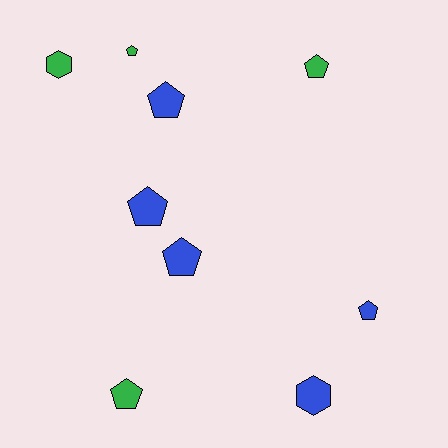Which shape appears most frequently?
Pentagon, with 7 objects.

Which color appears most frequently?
Blue, with 5 objects.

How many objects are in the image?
There are 9 objects.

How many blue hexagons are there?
There is 1 blue hexagon.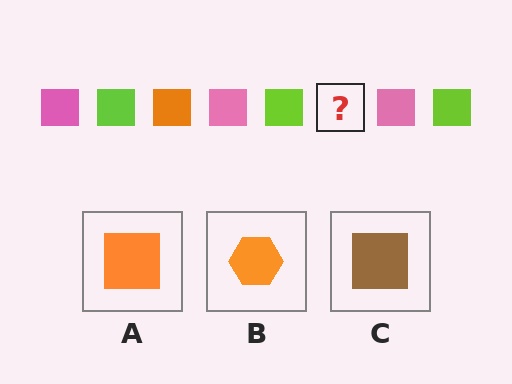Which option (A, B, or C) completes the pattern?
A.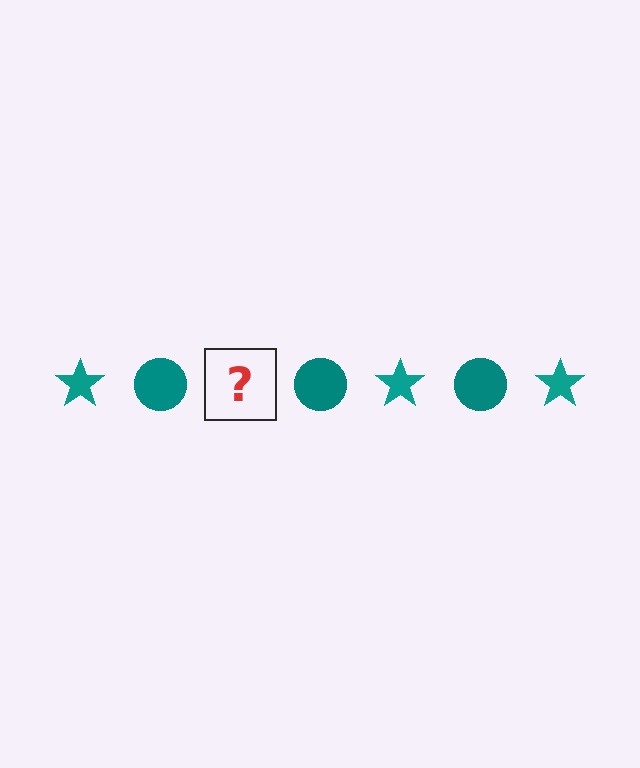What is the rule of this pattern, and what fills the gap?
The rule is that the pattern cycles through star, circle shapes in teal. The gap should be filled with a teal star.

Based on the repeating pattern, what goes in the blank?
The blank should be a teal star.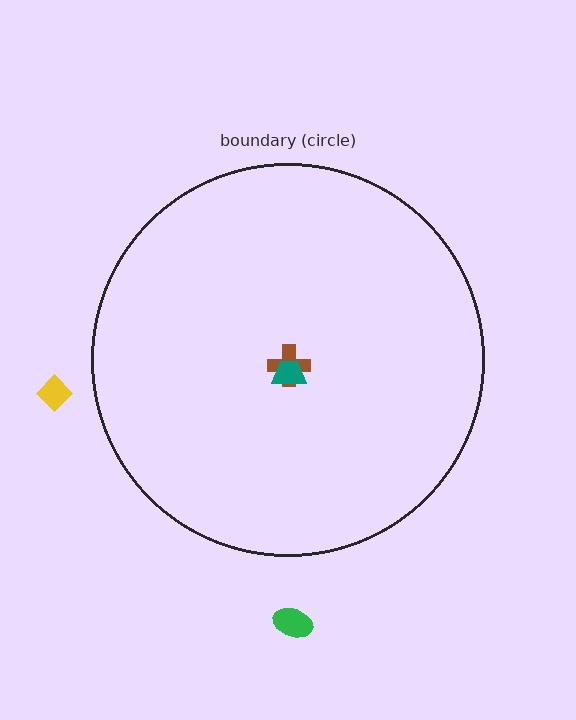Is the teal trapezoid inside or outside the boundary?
Inside.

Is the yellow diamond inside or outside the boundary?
Outside.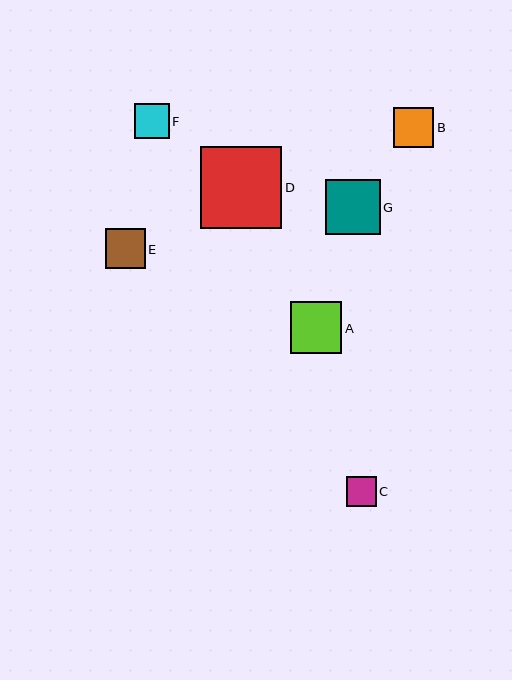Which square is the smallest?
Square C is the smallest with a size of approximately 30 pixels.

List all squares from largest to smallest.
From largest to smallest: D, G, A, B, E, F, C.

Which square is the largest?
Square D is the largest with a size of approximately 81 pixels.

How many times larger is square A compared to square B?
Square A is approximately 1.3 times the size of square B.